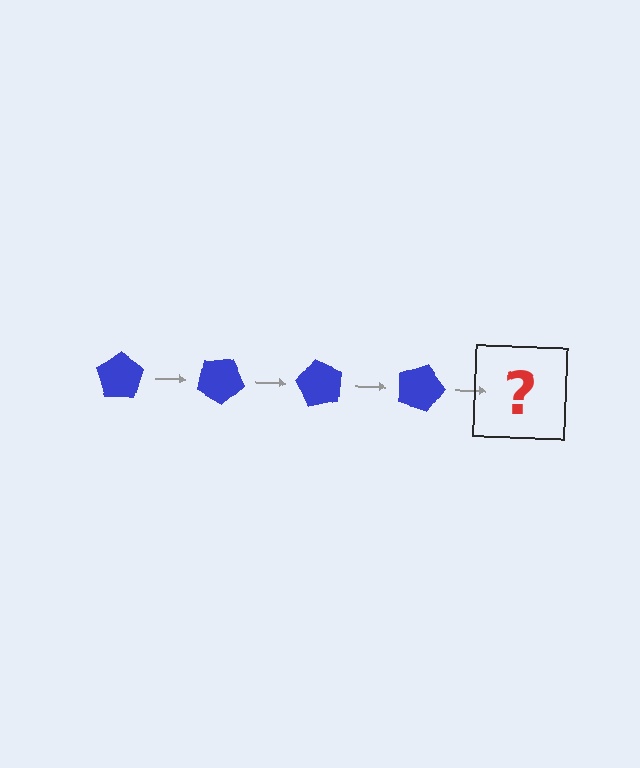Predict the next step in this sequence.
The next step is a blue pentagon rotated 120 degrees.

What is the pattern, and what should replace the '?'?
The pattern is that the pentagon rotates 30 degrees each step. The '?' should be a blue pentagon rotated 120 degrees.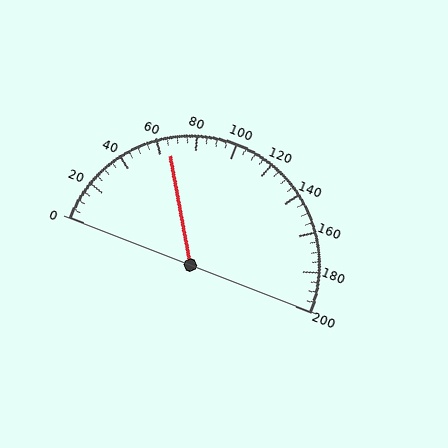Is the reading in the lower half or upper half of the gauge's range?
The reading is in the lower half of the range (0 to 200).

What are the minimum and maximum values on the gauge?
The gauge ranges from 0 to 200.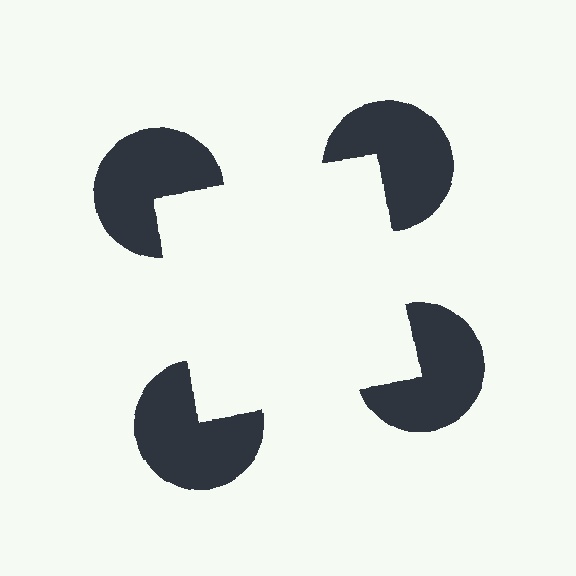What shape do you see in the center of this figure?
An illusory square — its edges are inferred from the aligned wedge cuts in the pac-man discs, not physically drawn.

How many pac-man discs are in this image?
There are 4 — one at each vertex of the illusory square.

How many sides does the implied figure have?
4 sides.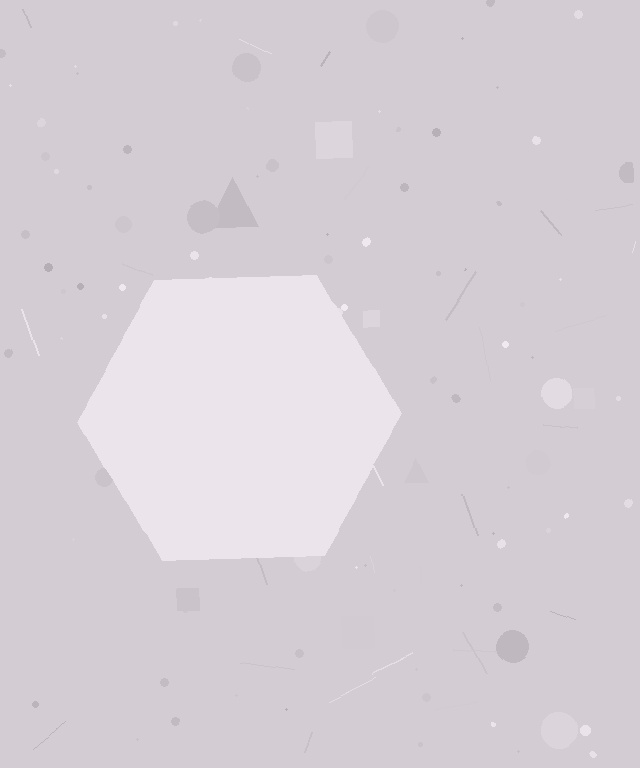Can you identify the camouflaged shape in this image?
The camouflaged shape is a hexagon.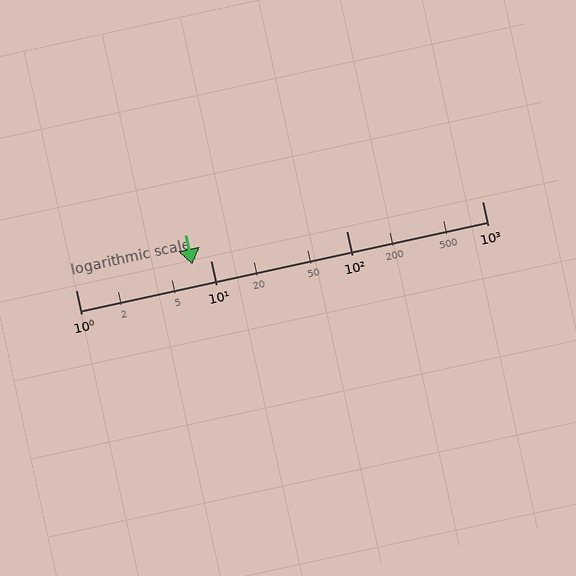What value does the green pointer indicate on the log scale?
The pointer indicates approximately 7.3.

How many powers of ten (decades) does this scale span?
The scale spans 3 decades, from 1 to 1000.